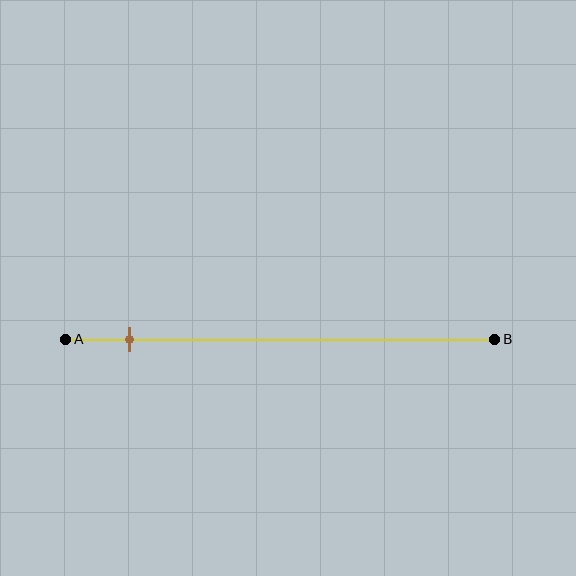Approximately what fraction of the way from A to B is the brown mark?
The brown mark is approximately 15% of the way from A to B.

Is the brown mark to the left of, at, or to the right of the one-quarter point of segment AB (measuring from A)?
The brown mark is to the left of the one-quarter point of segment AB.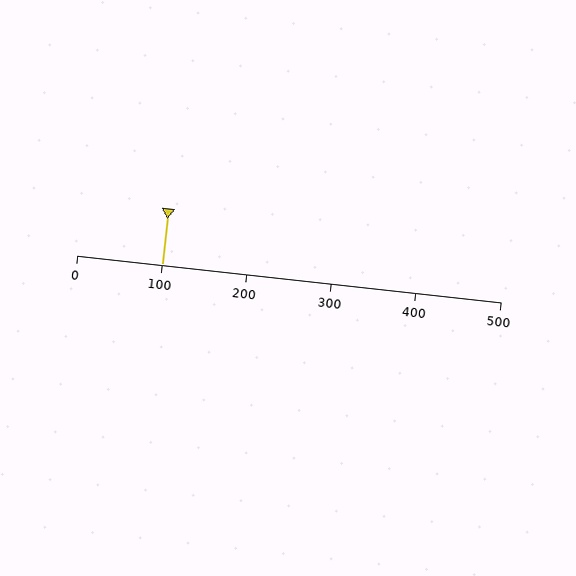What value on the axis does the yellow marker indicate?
The marker indicates approximately 100.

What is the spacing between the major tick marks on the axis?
The major ticks are spaced 100 apart.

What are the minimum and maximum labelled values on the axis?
The axis runs from 0 to 500.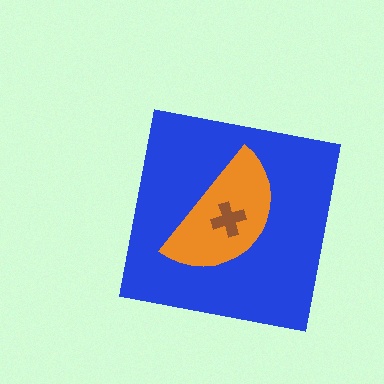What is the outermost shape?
The blue square.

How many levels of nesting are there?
3.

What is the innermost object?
The brown cross.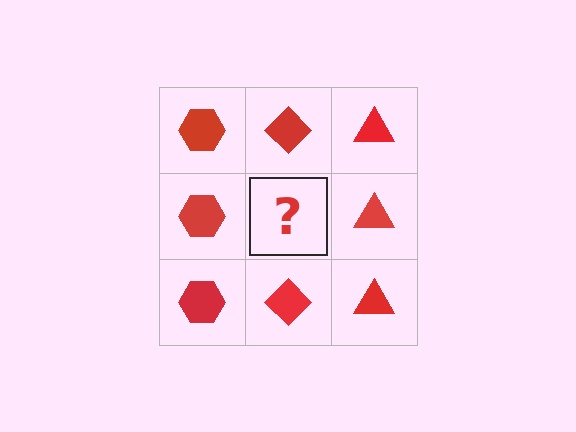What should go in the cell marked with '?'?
The missing cell should contain a red diamond.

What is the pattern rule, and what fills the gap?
The rule is that each column has a consistent shape. The gap should be filled with a red diamond.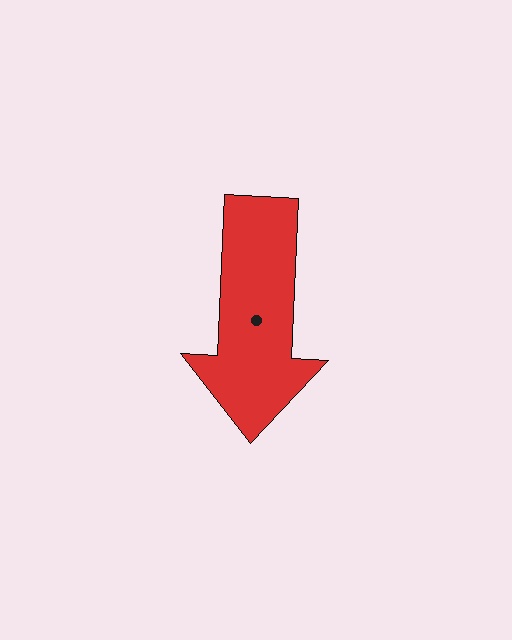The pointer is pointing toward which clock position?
Roughly 6 o'clock.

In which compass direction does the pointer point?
South.